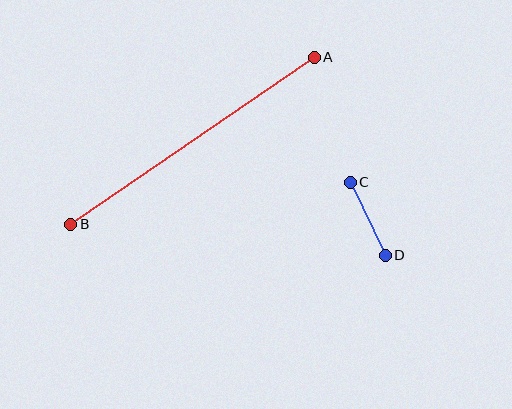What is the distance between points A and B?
The distance is approximately 295 pixels.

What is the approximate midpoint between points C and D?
The midpoint is at approximately (368, 219) pixels.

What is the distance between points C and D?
The distance is approximately 81 pixels.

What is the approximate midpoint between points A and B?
The midpoint is at approximately (193, 141) pixels.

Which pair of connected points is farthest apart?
Points A and B are farthest apart.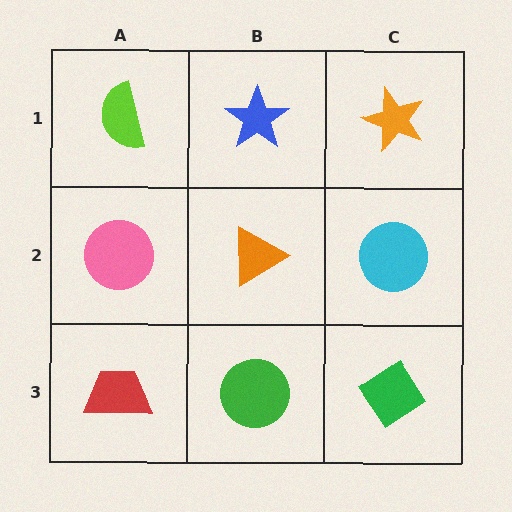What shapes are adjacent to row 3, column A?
A pink circle (row 2, column A), a green circle (row 3, column B).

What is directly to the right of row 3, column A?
A green circle.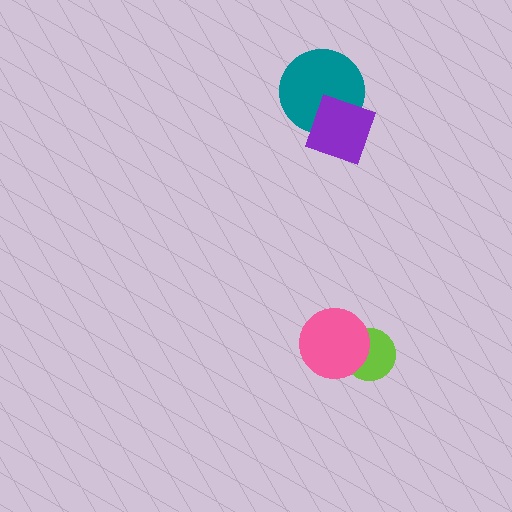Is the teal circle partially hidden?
Yes, it is partially covered by another shape.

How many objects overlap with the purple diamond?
1 object overlaps with the purple diamond.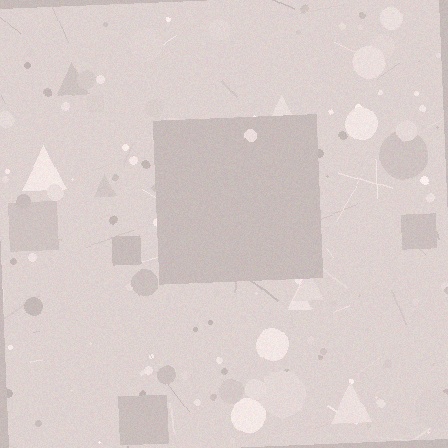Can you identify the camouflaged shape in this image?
The camouflaged shape is a square.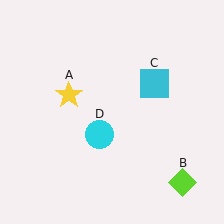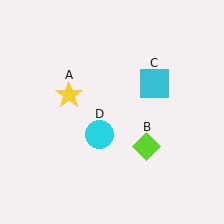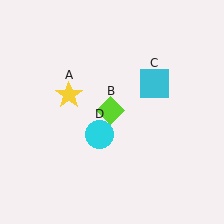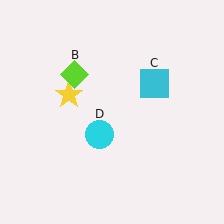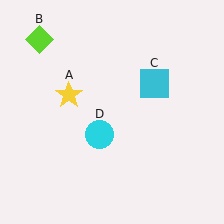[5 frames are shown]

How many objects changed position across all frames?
1 object changed position: lime diamond (object B).